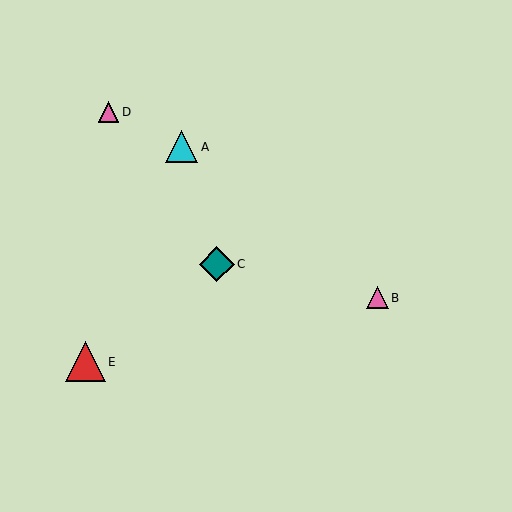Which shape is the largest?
The red triangle (labeled E) is the largest.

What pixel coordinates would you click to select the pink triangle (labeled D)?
Click at (108, 112) to select the pink triangle D.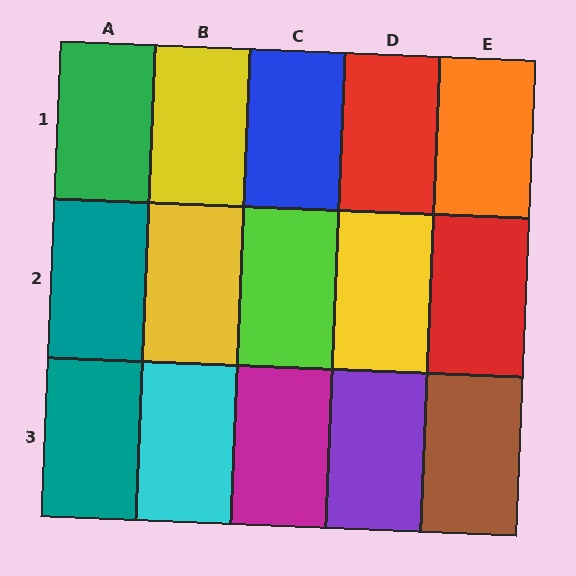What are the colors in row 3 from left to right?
Teal, cyan, magenta, purple, brown.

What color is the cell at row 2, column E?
Red.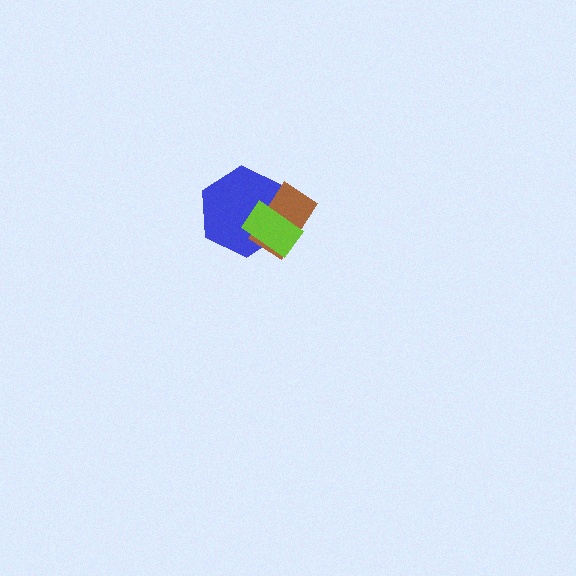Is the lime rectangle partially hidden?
No, no other shape covers it.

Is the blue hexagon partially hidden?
Yes, it is partially covered by another shape.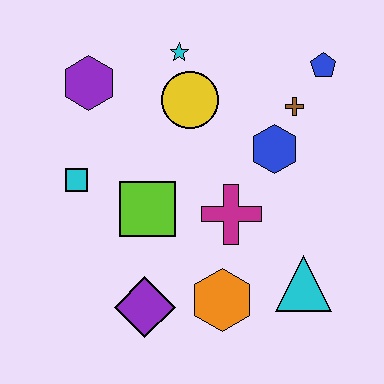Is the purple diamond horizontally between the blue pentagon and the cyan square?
Yes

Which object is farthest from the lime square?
The blue pentagon is farthest from the lime square.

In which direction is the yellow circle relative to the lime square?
The yellow circle is above the lime square.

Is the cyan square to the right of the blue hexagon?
No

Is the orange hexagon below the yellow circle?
Yes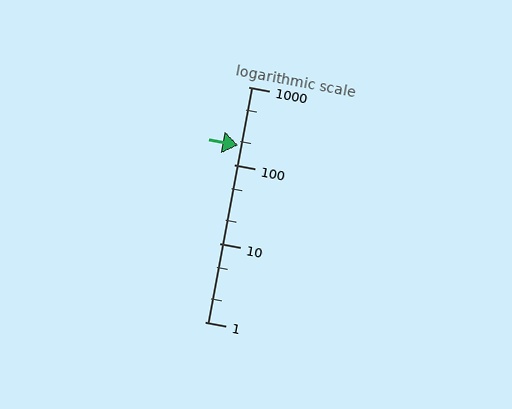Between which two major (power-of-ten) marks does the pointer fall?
The pointer is between 100 and 1000.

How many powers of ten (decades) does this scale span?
The scale spans 3 decades, from 1 to 1000.